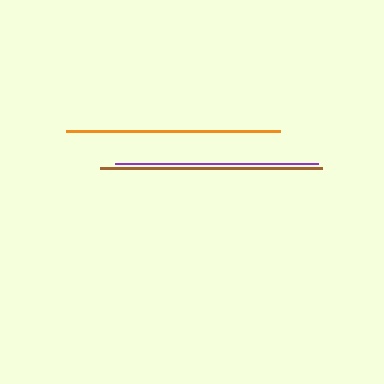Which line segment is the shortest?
The purple line is the shortest at approximately 204 pixels.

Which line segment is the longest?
The brown line is the longest at approximately 222 pixels.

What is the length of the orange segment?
The orange segment is approximately 214 pixels long.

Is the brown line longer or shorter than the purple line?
The brown line is longer than the purple line.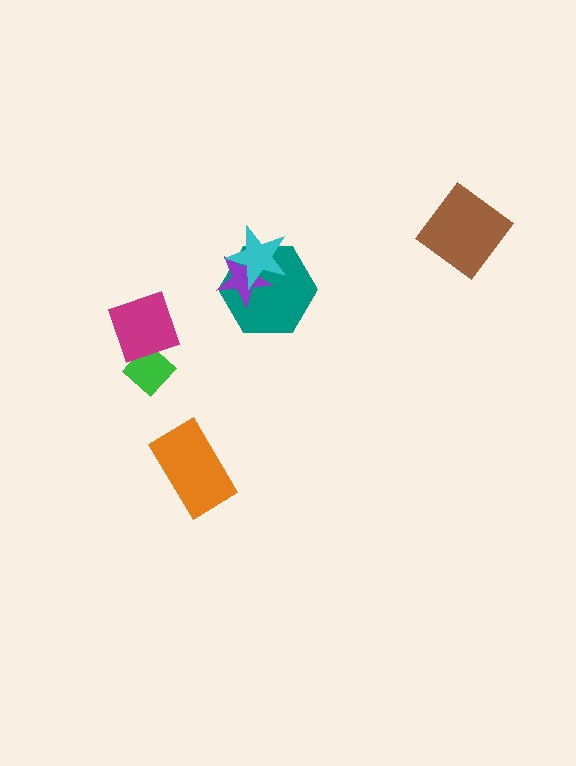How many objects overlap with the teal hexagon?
2 objects overlap with the teal hexagon.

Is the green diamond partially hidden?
Yes, it is partially covered by another shape.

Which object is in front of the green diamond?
The magenta diamond is in front of the green diamond.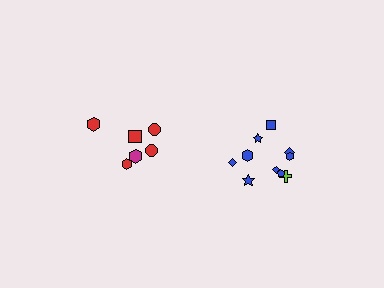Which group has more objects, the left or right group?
The right group.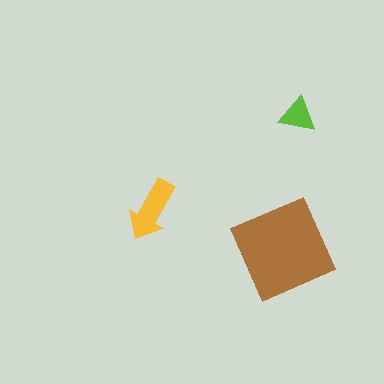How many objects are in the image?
There are 3 objects in the image.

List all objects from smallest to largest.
The lime triangle, the yellow arrow, the brown diamond.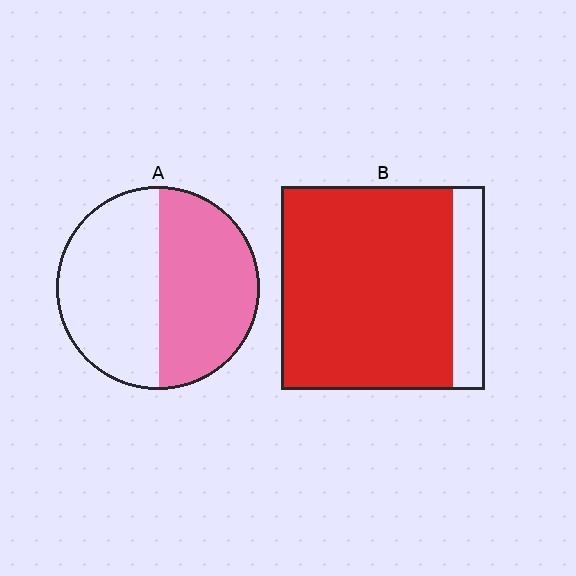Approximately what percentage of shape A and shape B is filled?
A is approximately 50% and B is approximately 85%.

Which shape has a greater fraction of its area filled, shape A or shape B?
Shape B.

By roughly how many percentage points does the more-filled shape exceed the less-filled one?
By roughly 35 percentage points (B over A).